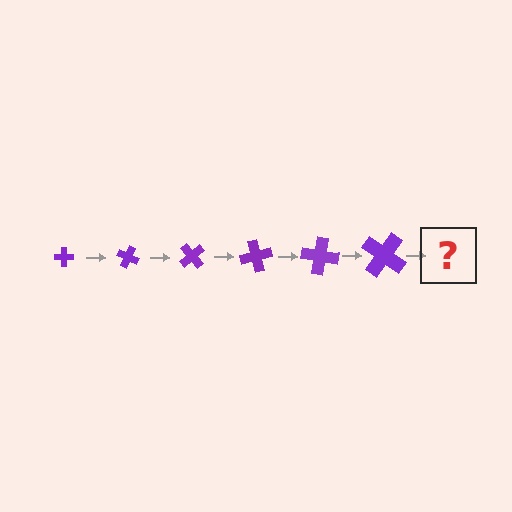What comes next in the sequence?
The next element should be a cross, larger than the previous one and rotated 150 degrees from the start.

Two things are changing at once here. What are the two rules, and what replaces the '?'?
The two rules are that the cross grows larger each step and it rotates 25 degrees each step. The '?' should be a cross, larger than the previous one and rotated 150 degrees from the start.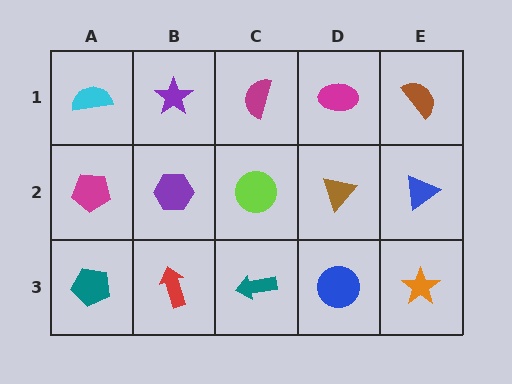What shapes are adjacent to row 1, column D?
A brown triangle (row 2, column D), a magenta semicircle (row 1, column C), a brown semicircle (row 1, column E).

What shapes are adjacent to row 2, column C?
A magenta semicircle (row 1, column C), a teal arrow (row 3, column C), a purple hexagon (row 2, column B), a brown triangle (row 2, column D).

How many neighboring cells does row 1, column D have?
3.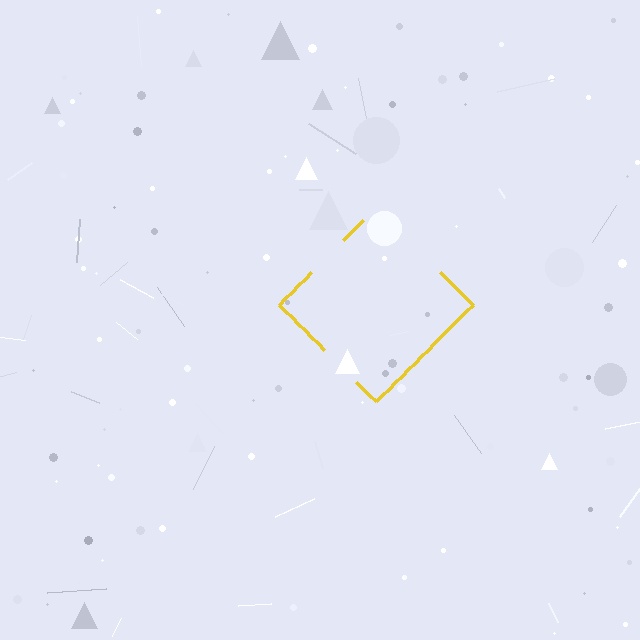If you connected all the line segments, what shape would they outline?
They would outline a diamond.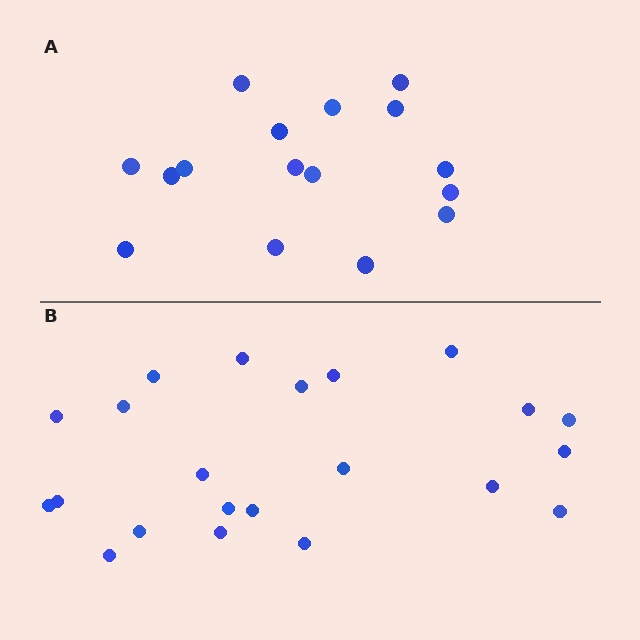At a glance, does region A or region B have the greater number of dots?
Region B (the bottom region) has more dots.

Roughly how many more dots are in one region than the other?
Region B has about 6 more dots than region A.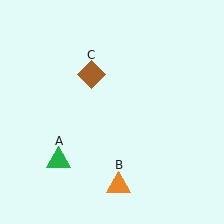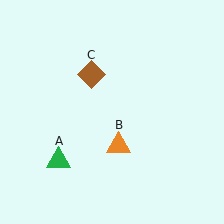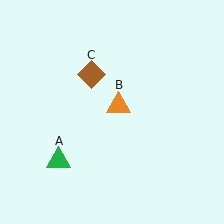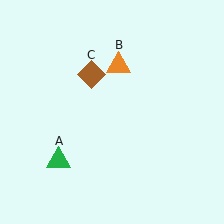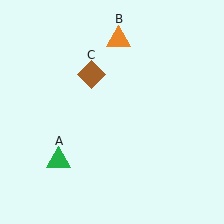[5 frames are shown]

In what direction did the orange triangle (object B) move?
The orange triangle (object B) moved up.